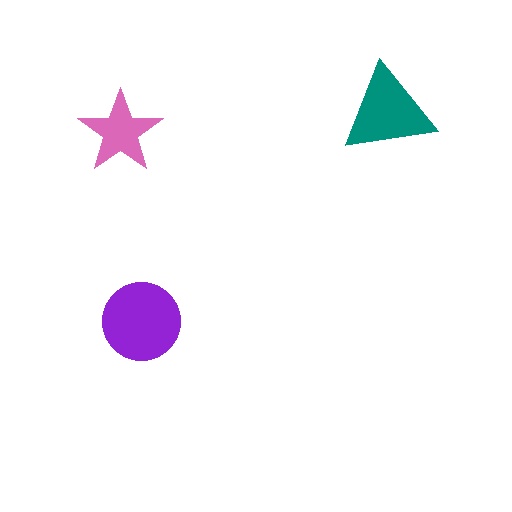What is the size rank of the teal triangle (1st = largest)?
2nd.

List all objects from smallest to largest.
The pink star, the teal triangle, the purple circle.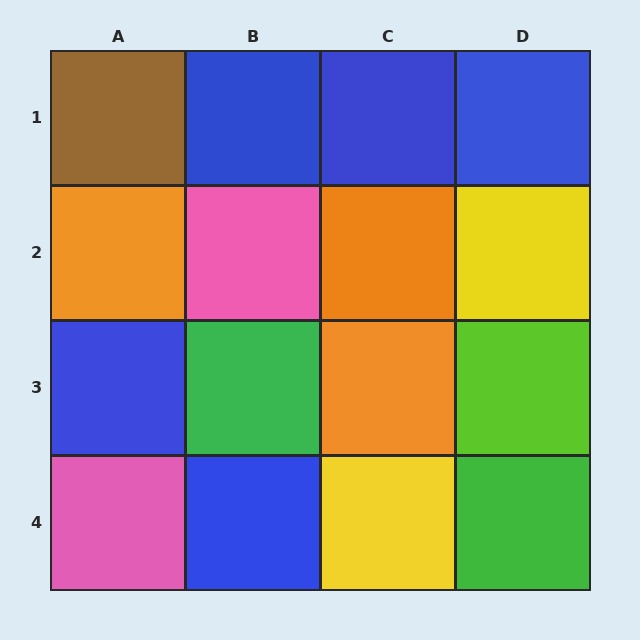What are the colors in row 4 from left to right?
Pink, blue, yellow, green.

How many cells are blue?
5 cells are blue.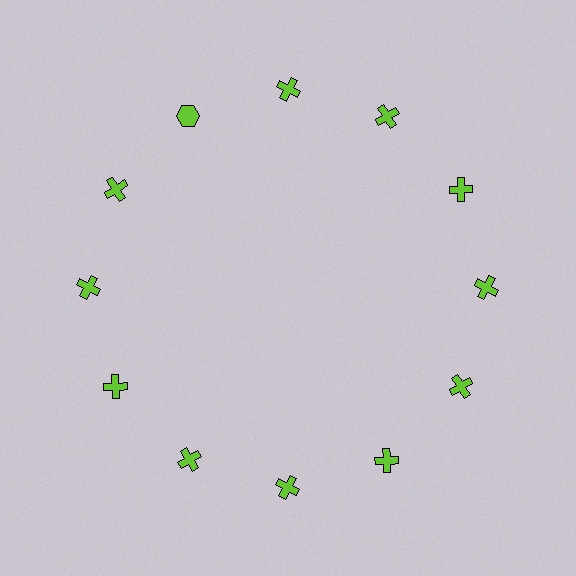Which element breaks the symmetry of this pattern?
The lime hexagon at roughly the 11 o'clock position breaks the symmetry. All other shapes are lime crosses.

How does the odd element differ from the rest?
It has a different shape: hexagon instead of cross.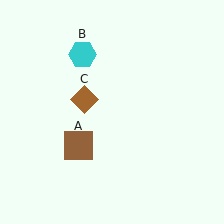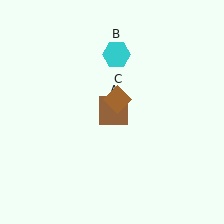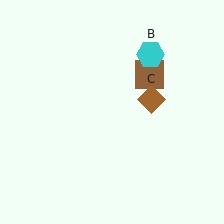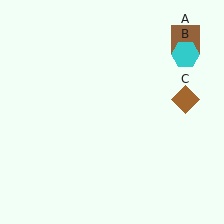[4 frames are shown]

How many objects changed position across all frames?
3 objects changed position: brown square (object A), cyan hexagon (object B), brown diamond (object C).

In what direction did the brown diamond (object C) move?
The brown diamond (object C) moved right.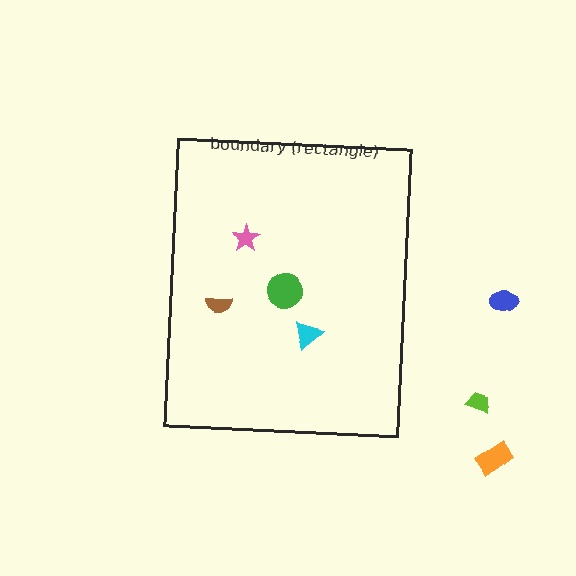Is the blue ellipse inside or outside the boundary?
Outside.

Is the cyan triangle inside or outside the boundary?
Inside.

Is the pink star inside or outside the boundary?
Inside.